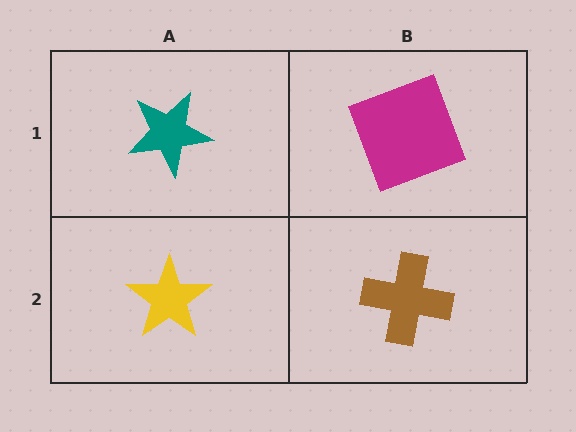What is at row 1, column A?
A teal star.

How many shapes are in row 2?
2 shapes.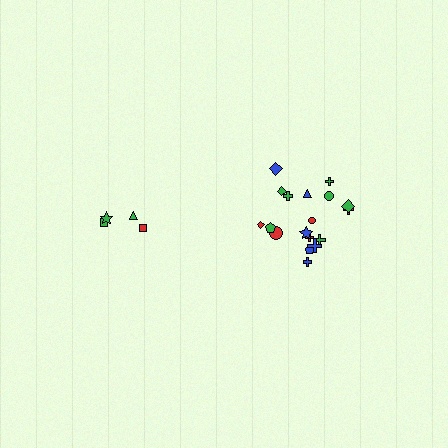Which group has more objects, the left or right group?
The right group.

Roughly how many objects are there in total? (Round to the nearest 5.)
Roughly 20 objects in total.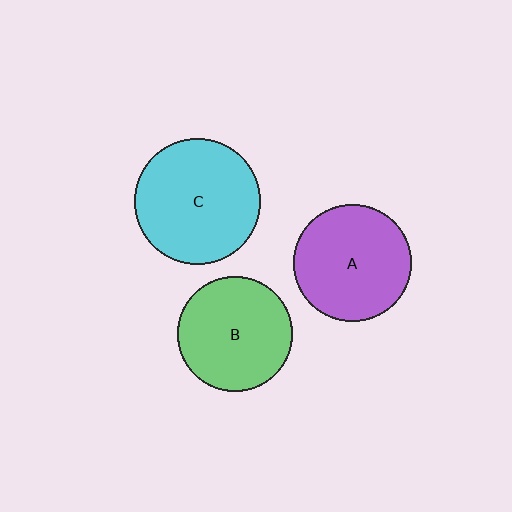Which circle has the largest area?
Circle C (cyan).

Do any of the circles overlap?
No, none of the circles overlap.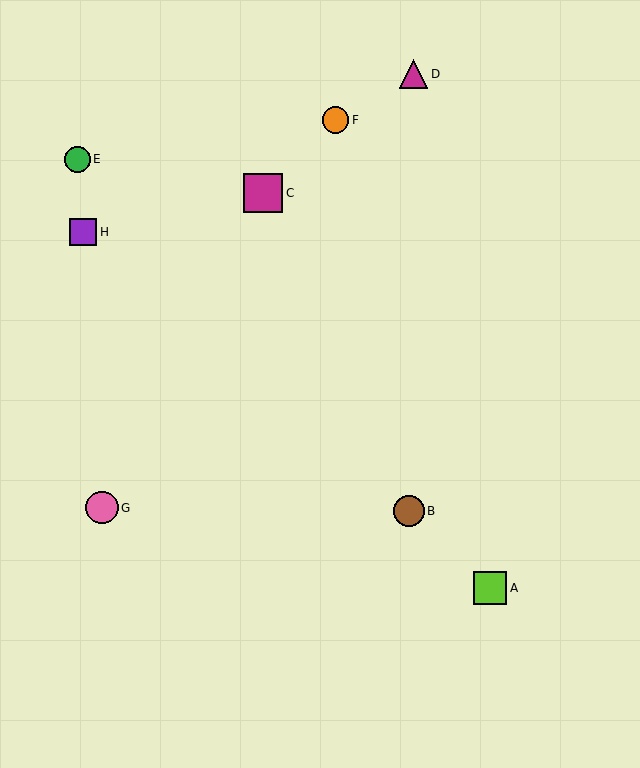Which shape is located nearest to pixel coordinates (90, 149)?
The green circle (labeled E) at (77, 159) is nearest to that location.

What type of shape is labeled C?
Shape C is a magenta square.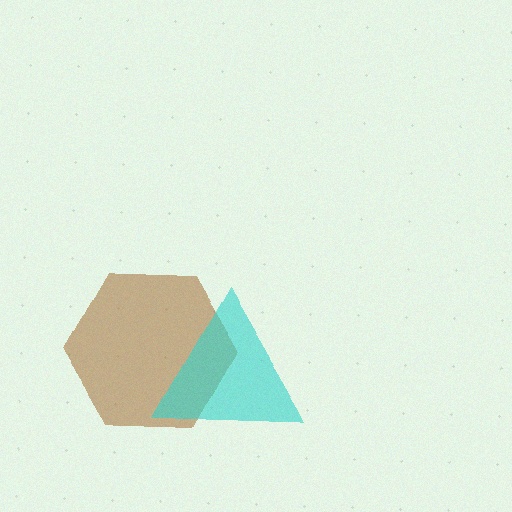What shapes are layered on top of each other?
The layered shapes are: a brown hexagon, a cyan triangle.